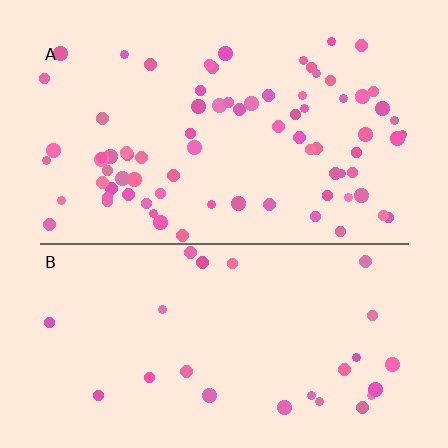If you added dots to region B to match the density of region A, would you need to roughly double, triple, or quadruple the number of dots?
Approximately triple.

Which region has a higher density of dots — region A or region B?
A (the top).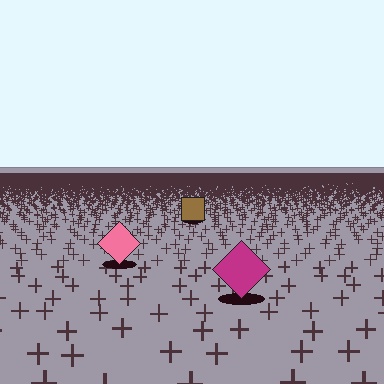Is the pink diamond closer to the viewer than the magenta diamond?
No. The magenta diamond is closer — you can tell from the texture gradient: the ground texture is coarser near it.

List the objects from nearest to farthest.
From nearest to farthest: the magenta diamond, the pink diamond, the brown square.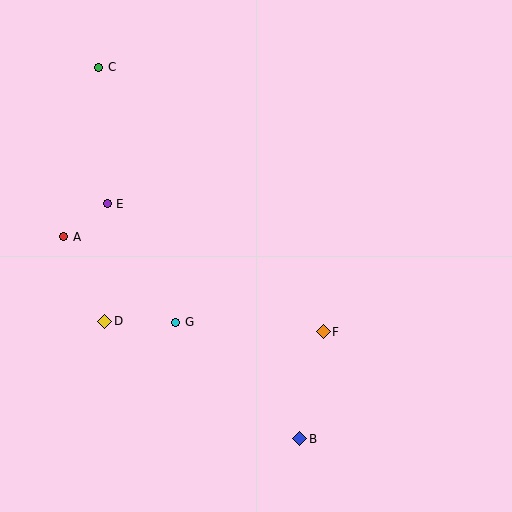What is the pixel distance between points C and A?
The distance between C and A is 173 pixels.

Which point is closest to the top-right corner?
Point F is closest to the top-right corner.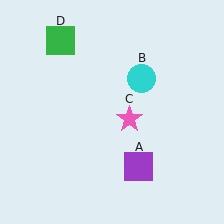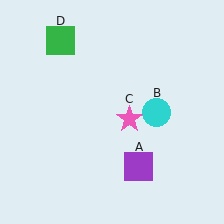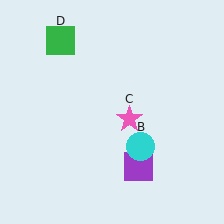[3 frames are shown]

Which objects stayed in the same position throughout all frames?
Purple square (object A) and pink star (object C) and green square (object D) remained stationary.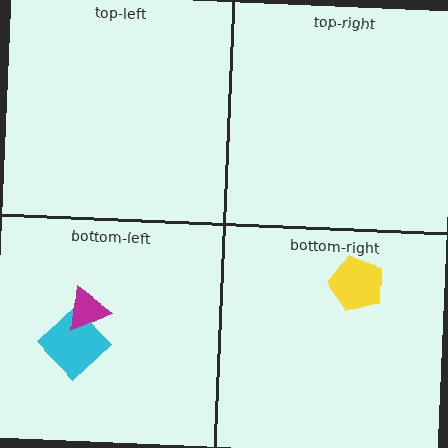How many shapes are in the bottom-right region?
1.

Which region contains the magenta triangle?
The bottom-left region.